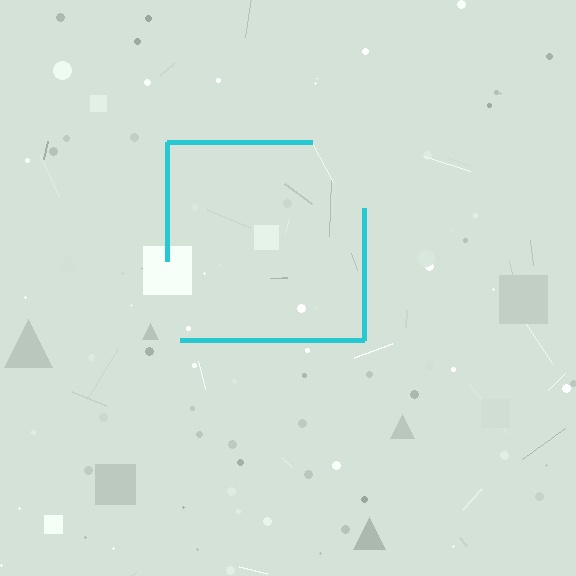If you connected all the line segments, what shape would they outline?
They would outline a square.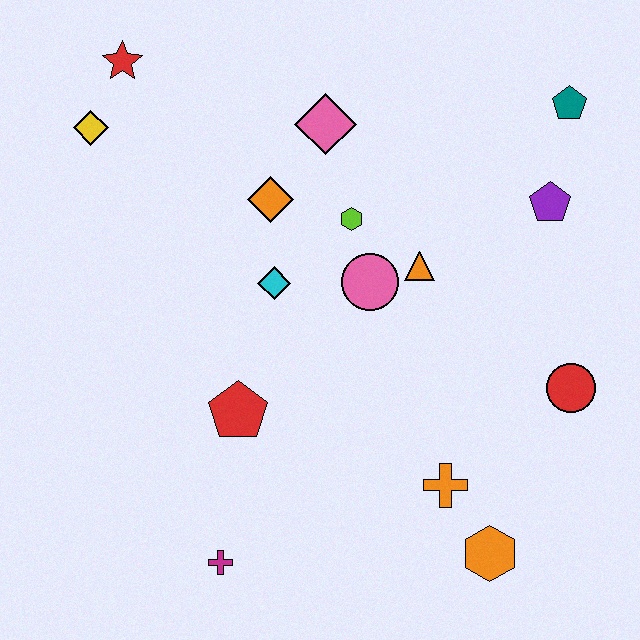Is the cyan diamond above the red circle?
Yes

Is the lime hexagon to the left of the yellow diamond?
No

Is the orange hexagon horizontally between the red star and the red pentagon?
No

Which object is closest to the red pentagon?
The cyan diamond is closest to the red pentagon.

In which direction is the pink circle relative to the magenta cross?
The pink circle is above the magenta cross.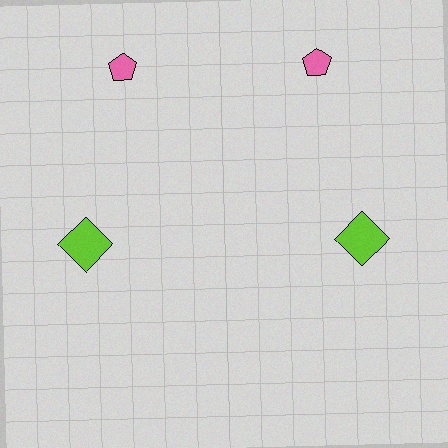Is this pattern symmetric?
Yes, this pattern has bilateral (reflection) symmetry.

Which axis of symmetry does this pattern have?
The pattern has a vertical axis of symmetry running through the center of the image.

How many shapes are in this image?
There are 4 shapes in this image.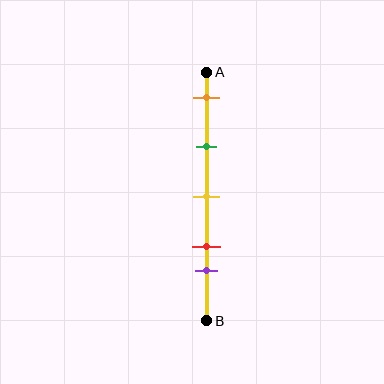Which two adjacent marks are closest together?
The red and purple marks are the closest adjacent pair.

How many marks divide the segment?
There are 5 marks dividing the segment.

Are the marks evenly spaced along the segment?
No, the marks are not evenly spaced.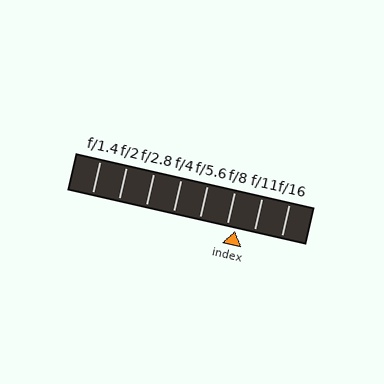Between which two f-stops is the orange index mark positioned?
The index mark is between f/8 and f/11.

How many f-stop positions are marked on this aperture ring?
There are 8 f-stop positions marked.